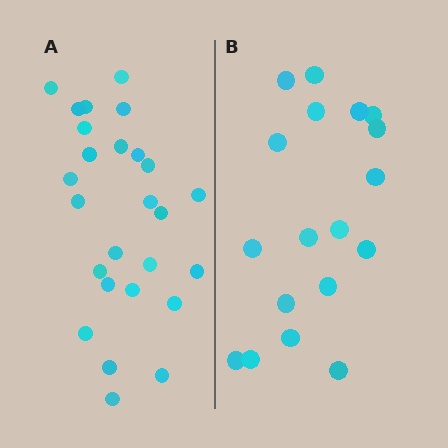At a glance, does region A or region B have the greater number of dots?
Region A (the left region) has more dots.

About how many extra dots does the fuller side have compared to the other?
Region A has roughly 8 or so more dots than region B.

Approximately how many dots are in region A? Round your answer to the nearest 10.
About 30 dots. (The exact count is 26, which rounds to 30.)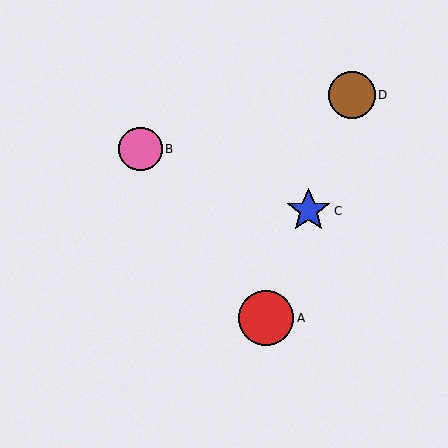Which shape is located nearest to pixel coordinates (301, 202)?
The blue star (labeled C) at (308, 211) is nearest to that location.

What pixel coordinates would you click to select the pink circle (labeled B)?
Click at (140, 149) to select the pink circle B.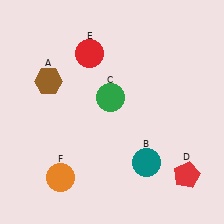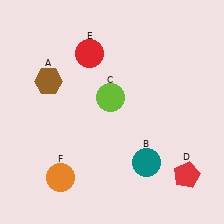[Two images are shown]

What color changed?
The circle (C) changed from green in Image 1 to lime in Image 2.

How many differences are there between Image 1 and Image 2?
There is 1 difference between the two images.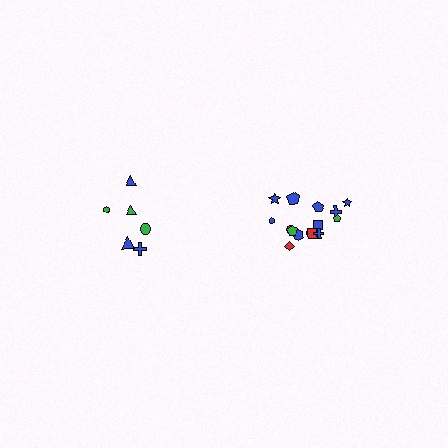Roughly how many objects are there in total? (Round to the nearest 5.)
Roughly 20 objects in total.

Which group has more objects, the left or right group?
The right group.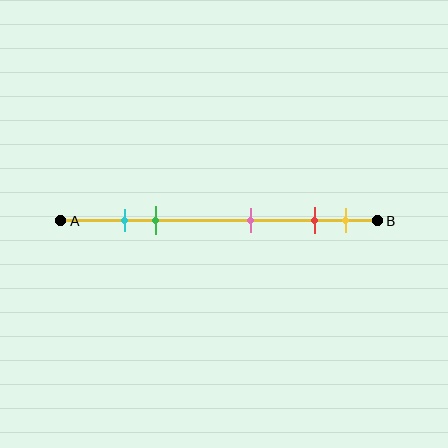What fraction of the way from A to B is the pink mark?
The pink mark is approximately 60% (0.6) of the way from A to B.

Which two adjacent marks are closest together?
The cyan and green marks are the closest adjacent pair.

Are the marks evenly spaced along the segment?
No, the marks are not evenly spaced.